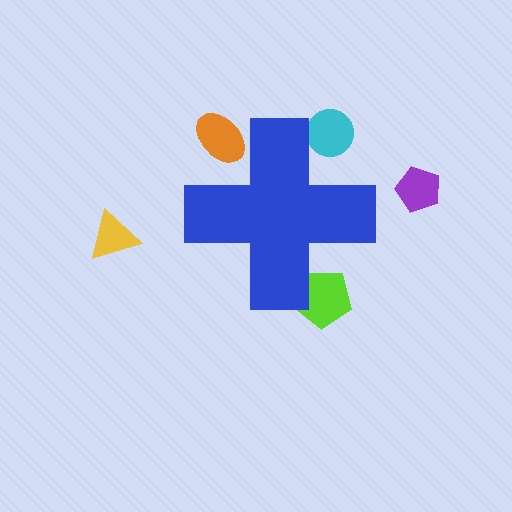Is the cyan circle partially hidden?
Yes, the cyan circle is partially hidden behind the blue cross.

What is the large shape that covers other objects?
A blue cross.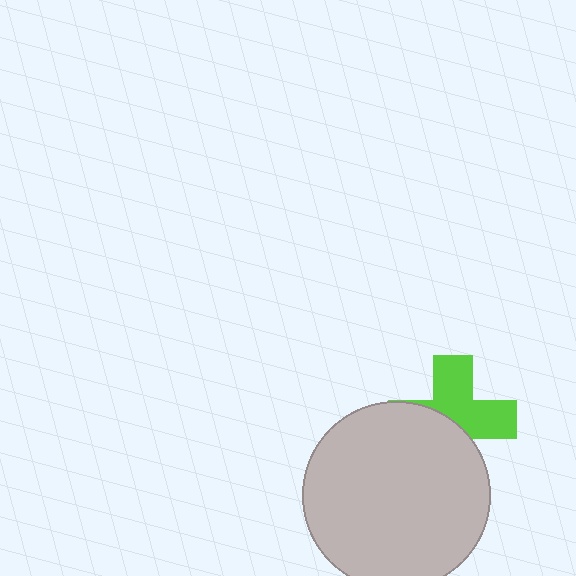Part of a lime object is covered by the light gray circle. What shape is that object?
It is a cross.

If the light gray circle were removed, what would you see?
You would see the complete lime cross.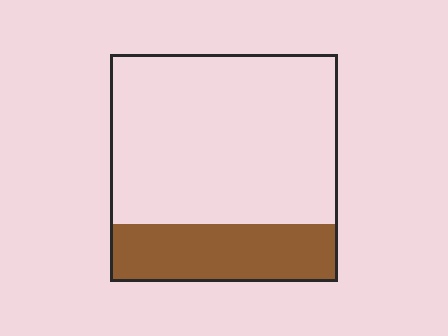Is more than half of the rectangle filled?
No.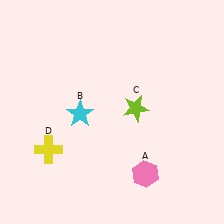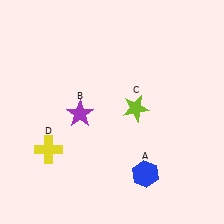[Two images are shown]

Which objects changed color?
A changed from pink to blue. B changed from cyan to purple.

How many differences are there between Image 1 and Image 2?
There are 2 differences between the two images.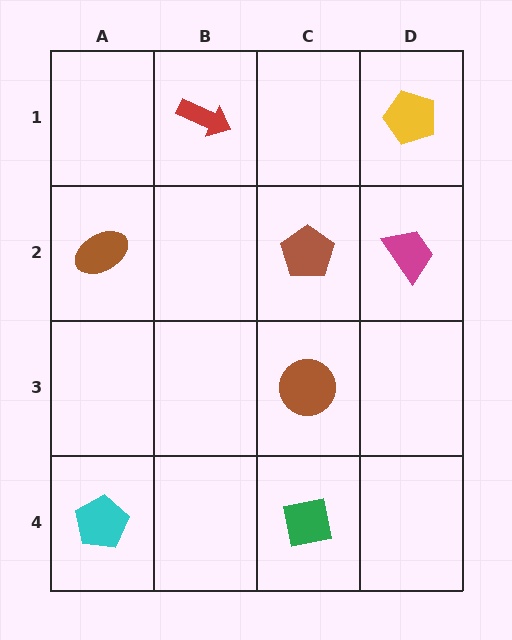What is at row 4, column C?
A green square.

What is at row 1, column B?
A red arrow.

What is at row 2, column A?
A brown ellipse.